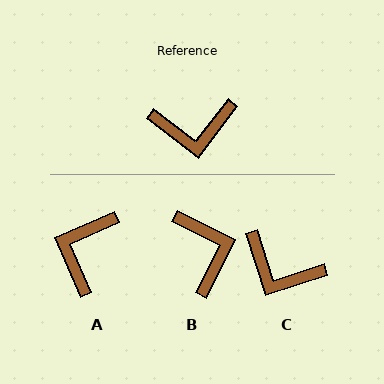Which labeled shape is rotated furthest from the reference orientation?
A, about 119 degrees away.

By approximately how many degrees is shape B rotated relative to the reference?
Approximately 101 degrees counter-clockwise.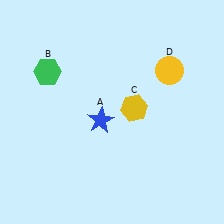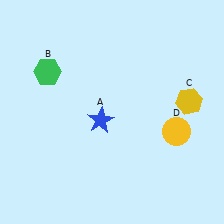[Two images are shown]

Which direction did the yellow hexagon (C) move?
The yellow hexagon (C) moved right.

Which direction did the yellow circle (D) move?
The yellow circle (D) moved down.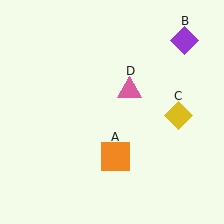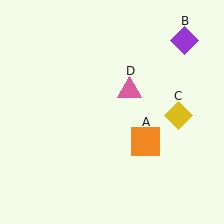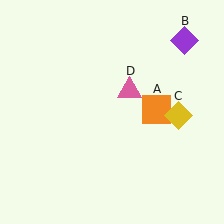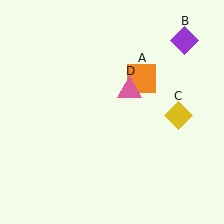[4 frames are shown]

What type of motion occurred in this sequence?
The orange square (object A) rotated counterclockwise around the center of the scene.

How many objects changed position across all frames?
1 object changed position: orange square (object A).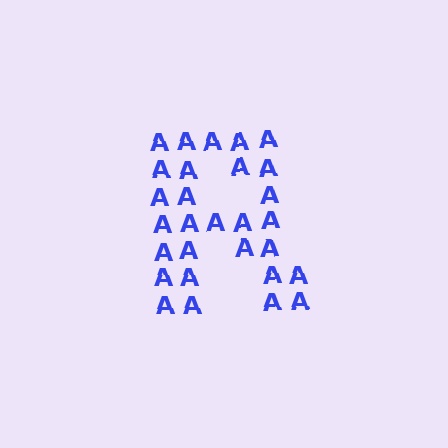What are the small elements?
The small elements are letter A's.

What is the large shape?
The large shape is the letter R.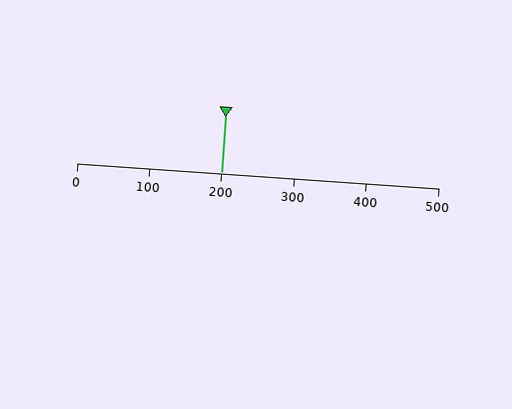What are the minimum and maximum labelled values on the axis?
The axis runs from 0 to 500.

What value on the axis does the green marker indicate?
The marker indicates approximately 200.